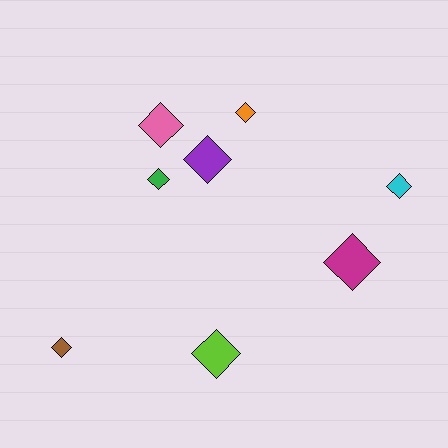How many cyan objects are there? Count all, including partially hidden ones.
There is 1 cyan object.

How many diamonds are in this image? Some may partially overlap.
There are 8 diamonds.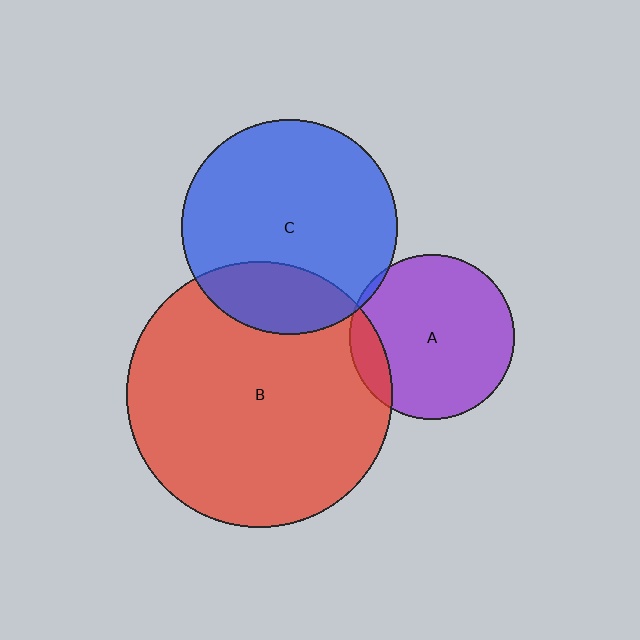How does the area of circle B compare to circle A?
Approximately 2.6 times.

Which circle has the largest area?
Circle B (red).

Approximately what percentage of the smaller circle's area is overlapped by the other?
Approximately 5%.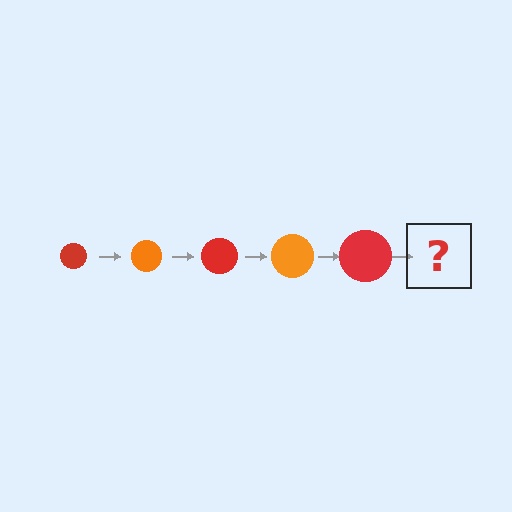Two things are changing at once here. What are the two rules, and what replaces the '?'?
The two rules are that the circle grows larger each step and the color cycles through red and orange. The '?' should be an orange circle, larger than the previous one.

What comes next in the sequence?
The next element should be an orange circle, larger than the previous one.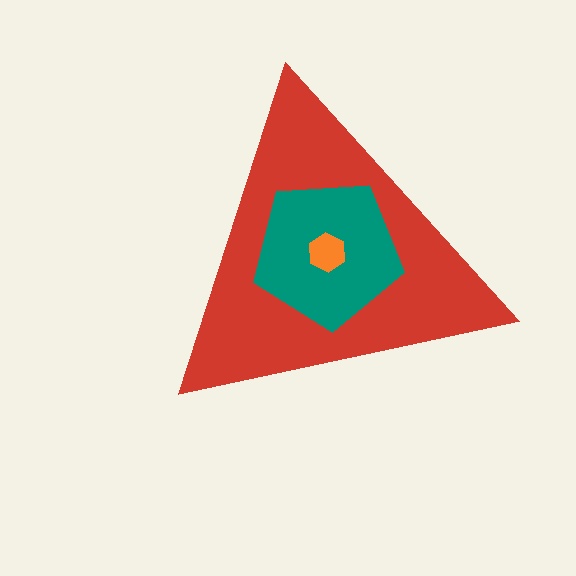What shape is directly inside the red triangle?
The teal pentagon.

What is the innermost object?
The orange hexagon.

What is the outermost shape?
The red triangle.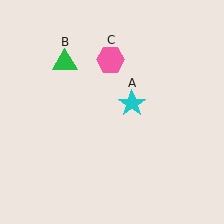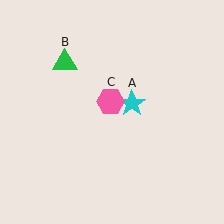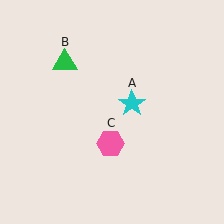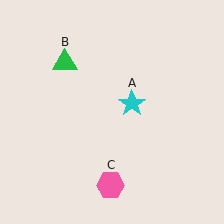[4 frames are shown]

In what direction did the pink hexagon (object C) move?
The pink hexagon (object C) moved down.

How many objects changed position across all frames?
1 object changed position: pink hexagon (object C).